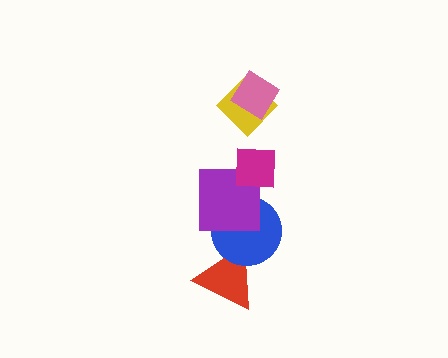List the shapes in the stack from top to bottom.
From top to bottom: the pink diamond, the yellow diamond, the magenta square, the purple square, the blue circle, the red triangle.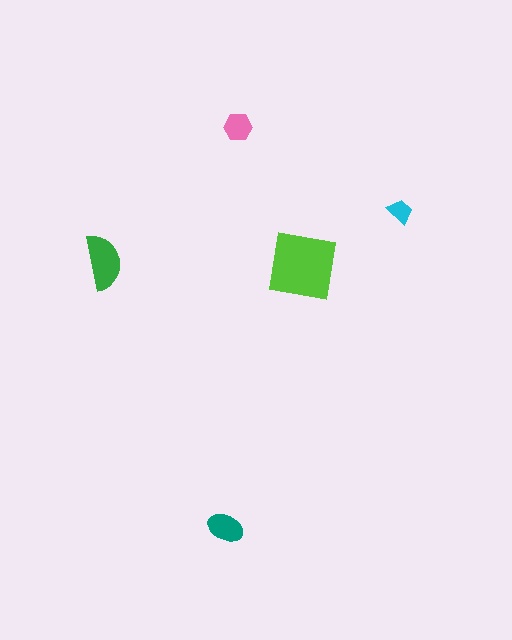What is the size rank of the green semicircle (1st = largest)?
2nd.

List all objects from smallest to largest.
The cyan trapezoid, the pink hexagon, the teal ellipse, the green semicircle, the lime square.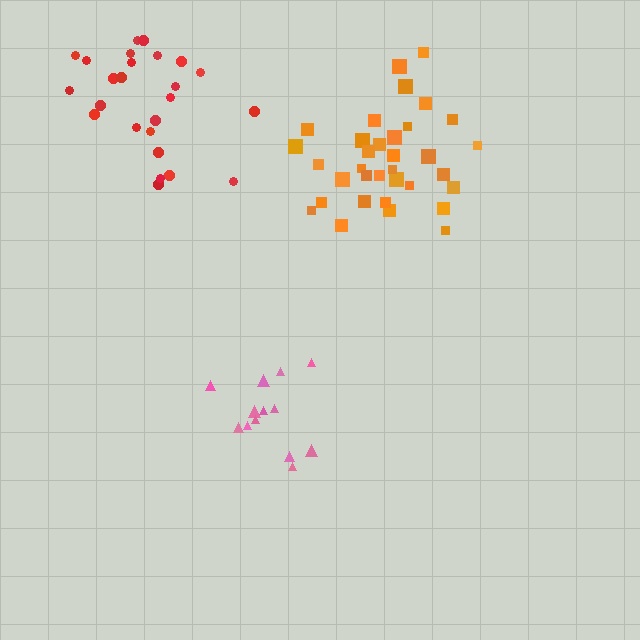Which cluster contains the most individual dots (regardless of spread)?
Orange (34).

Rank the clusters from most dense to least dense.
orange, pink, red.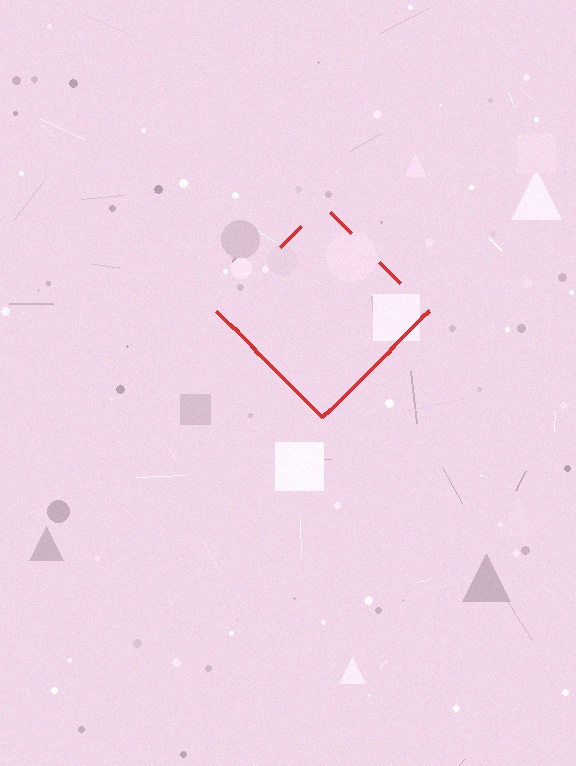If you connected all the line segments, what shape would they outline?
They would outline a diamond.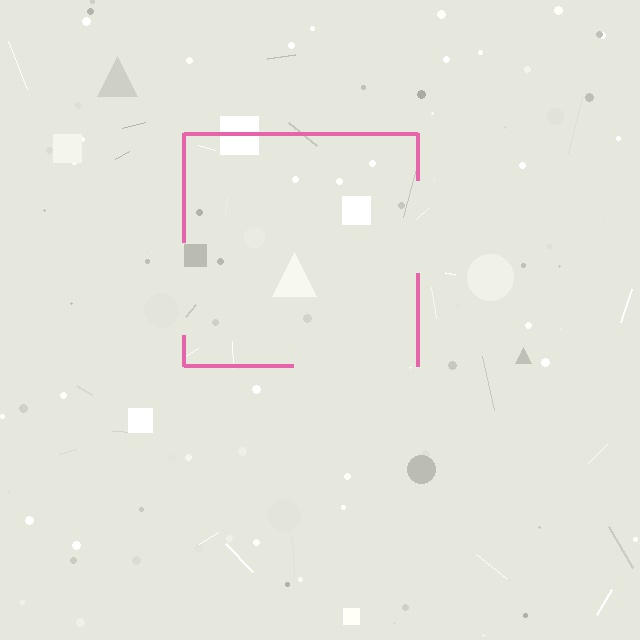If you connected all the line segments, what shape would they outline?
They would outline a square.